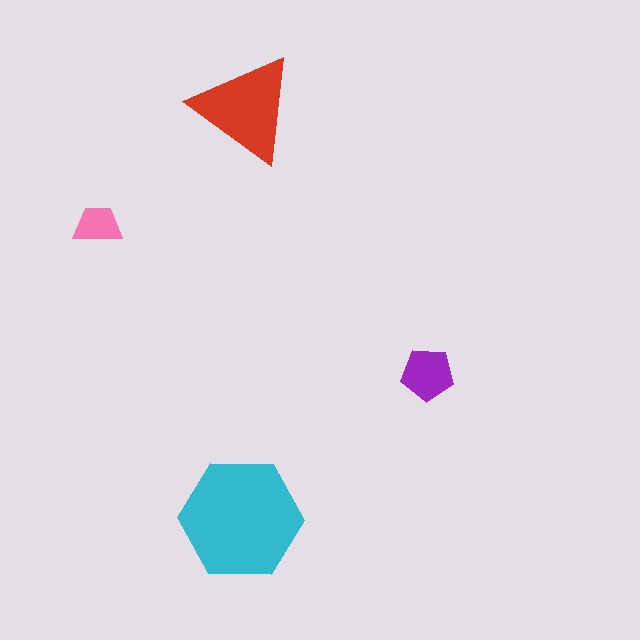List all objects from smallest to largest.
The pink trapezoid, the purple pentagon, the red triangle, the cyan hexagon.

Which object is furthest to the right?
The purple pentagon is rightmost.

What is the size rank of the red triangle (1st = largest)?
2nd.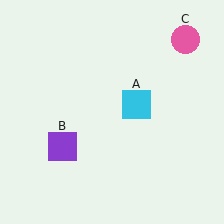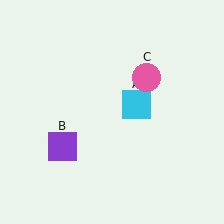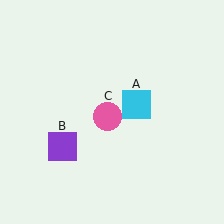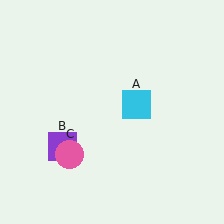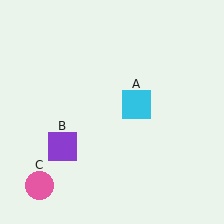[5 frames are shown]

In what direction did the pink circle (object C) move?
The pink circle (object C) moved down and to the left.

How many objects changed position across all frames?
1 object changed position: pink circle (object C).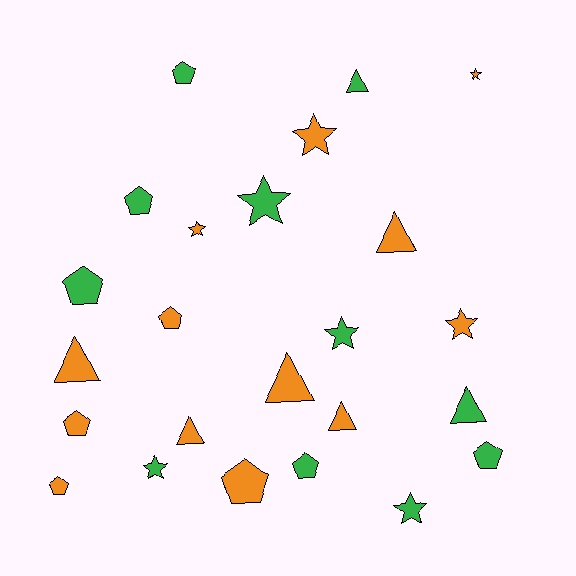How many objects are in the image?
There are 24 objects.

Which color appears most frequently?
Orange, with 13 objects.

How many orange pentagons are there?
There are 4 orange pentagons.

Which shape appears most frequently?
Pentagon, with 9 objects.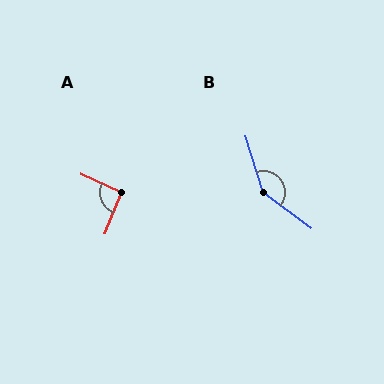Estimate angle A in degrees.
Approximately 93 degrees.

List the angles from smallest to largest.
A (93°), B (144°).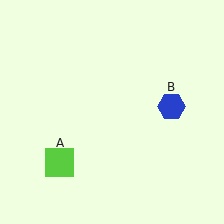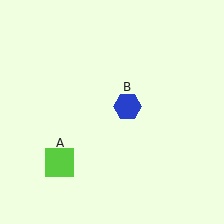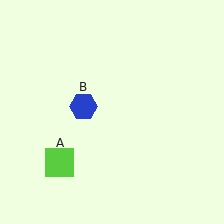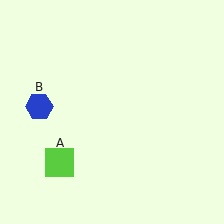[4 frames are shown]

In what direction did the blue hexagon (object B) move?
The blue hexagon (object B) moved left.